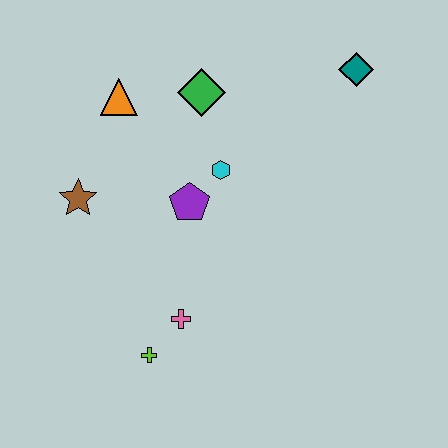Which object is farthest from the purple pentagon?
The teal diamond is farthest from the purple pentagon.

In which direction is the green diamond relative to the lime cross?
The green diamond is above the lime cross.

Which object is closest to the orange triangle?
The green diamond is closest to the orange triangle.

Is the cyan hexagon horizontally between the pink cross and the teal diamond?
Yes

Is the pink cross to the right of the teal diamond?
No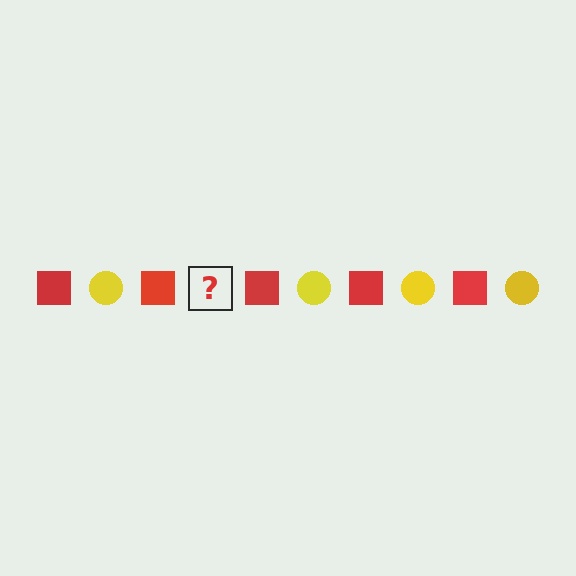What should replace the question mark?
The question mark should be replaced with a yellow circle.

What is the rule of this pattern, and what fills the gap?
The rule is that the pattern alternates between red square and yellow circle. The gap should be filled with a yellow circle.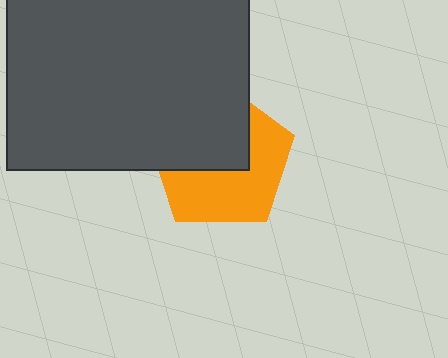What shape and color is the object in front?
The object in front is a dark gray rectangle.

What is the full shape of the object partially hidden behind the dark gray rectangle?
The partially hidden object is an orange pentagon.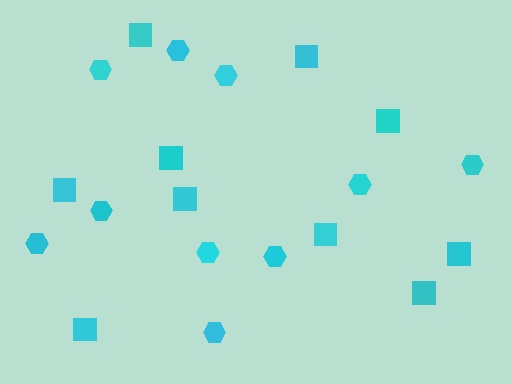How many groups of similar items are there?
There are 2 groups: one group of squares (10) and one group of hexagons (10).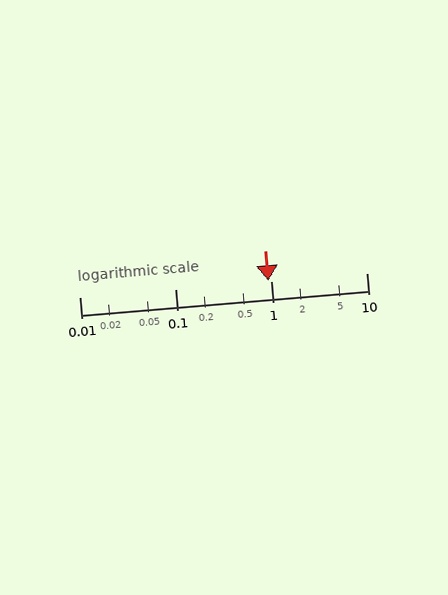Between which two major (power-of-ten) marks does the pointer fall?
The pointer is between 0.1 and 1.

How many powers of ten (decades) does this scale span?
The scale spans 3 decades, from 0.01 to 10.